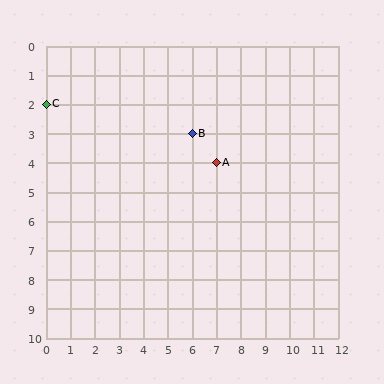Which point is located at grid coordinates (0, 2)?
Point C is at (0, 2).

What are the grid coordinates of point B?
Point B is at grid coordinates (6, 3).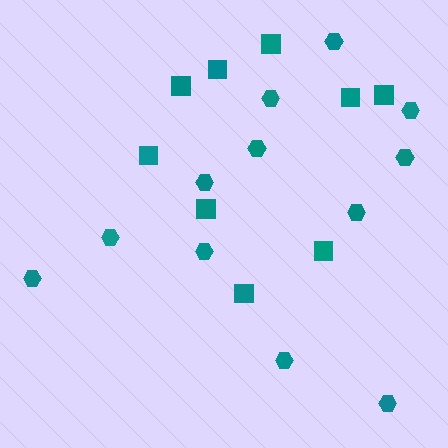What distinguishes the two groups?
There are 2 groups: one group of squares (9) and one group of hexagons (12).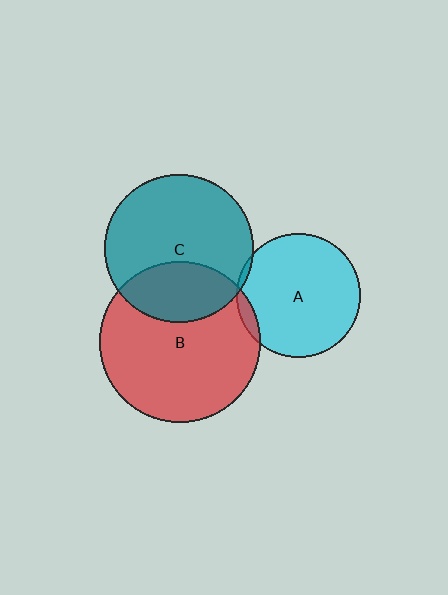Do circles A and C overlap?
Yes.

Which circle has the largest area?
Circle B (red).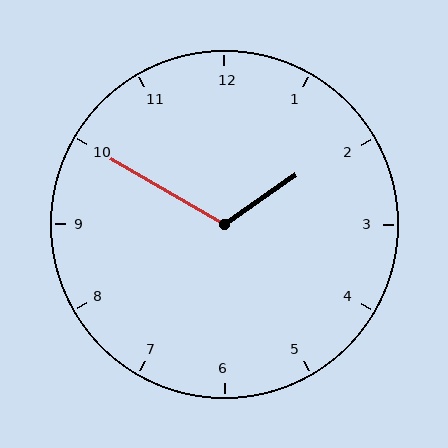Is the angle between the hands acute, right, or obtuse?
It is obtuse.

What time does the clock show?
1:50.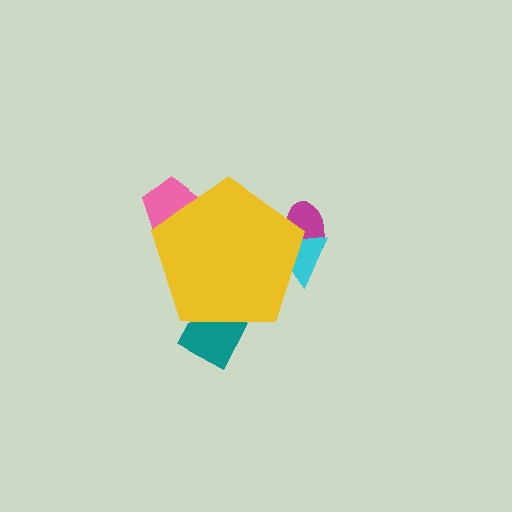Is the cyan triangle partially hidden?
Yes, the cyan triangle is partially hidden behind the yellow pentagon.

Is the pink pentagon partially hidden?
Yes, the pink pentagon is partially hidden behind the yellow pentagon.